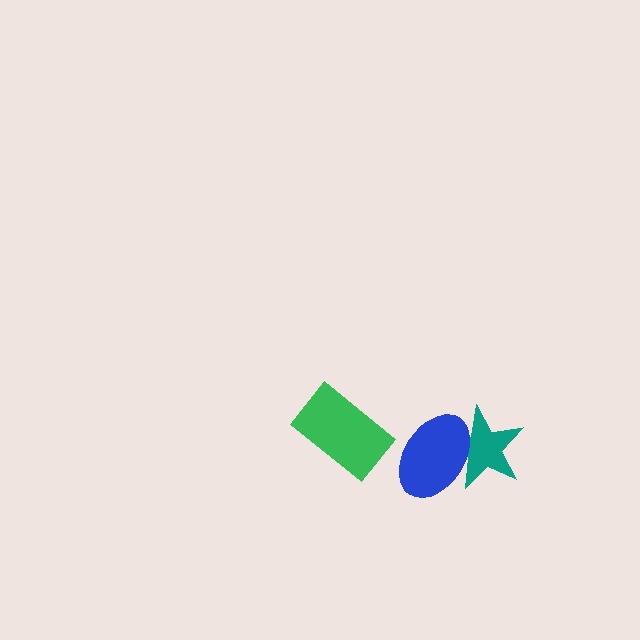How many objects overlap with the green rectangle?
0 objects overlap with the green rectangle.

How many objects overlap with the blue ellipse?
1 object overlaps with the blue ellipse.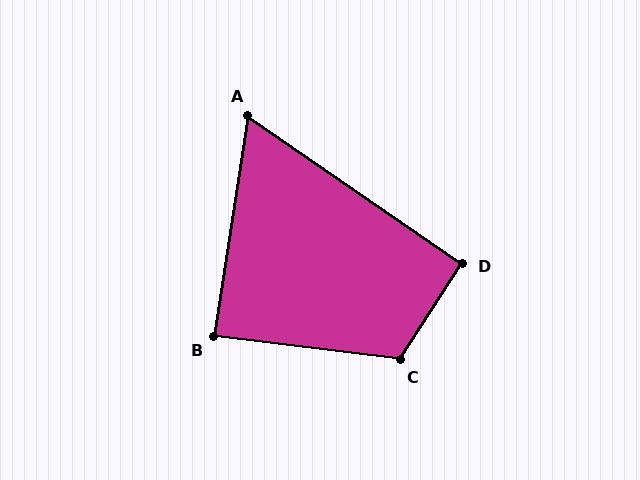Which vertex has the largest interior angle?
C, at approximately 116 degrees.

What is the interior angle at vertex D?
Approximately 92 degrees (approximately right).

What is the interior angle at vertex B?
Approximately 88 degrees (approximately right).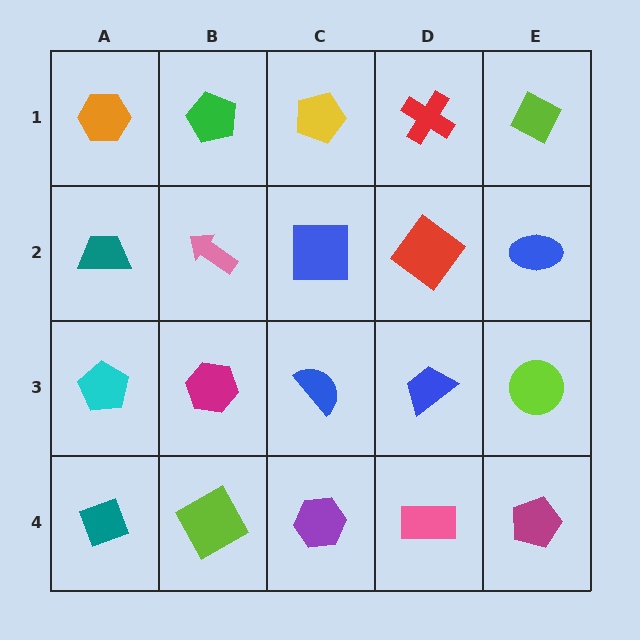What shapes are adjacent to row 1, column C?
A blue square (row 2, column C), a green pentagon (row 1, column B), a red cross (row 1, column D).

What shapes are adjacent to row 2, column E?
A lime diamond (row 1, column E), a lime circle (row 3, column E), a red diamond (row 2, column D).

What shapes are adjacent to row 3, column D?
A red diamond (row 2, column D), a pink rectangle (row 4, column D), a blue semicircle (row 3, column C), a lime circle (row 3, column E).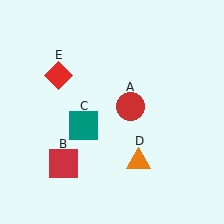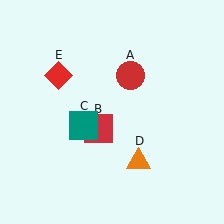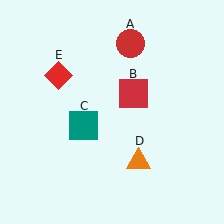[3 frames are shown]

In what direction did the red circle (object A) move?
The red circle (object A) moved up.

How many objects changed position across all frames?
2 objects changed position: red circle (object A), red square (object B).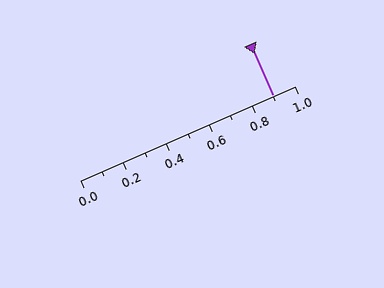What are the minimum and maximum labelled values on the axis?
The axis runs from 0.0 to 1.0.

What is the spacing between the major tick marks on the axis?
The major ticks are spaced 0.2 apart.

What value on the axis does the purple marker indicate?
The marker indicates approximately 0.9.